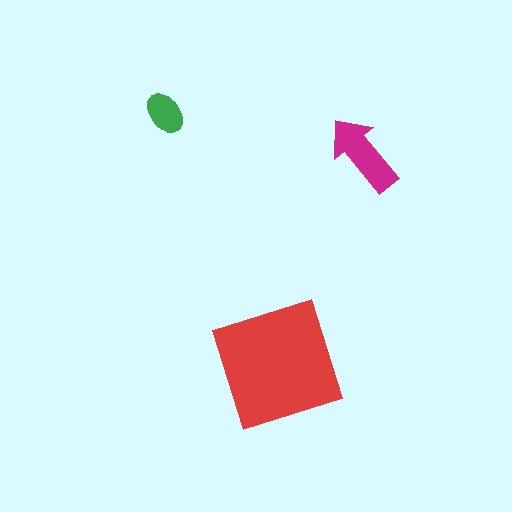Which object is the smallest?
The green ellipse.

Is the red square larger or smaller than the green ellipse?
Larger.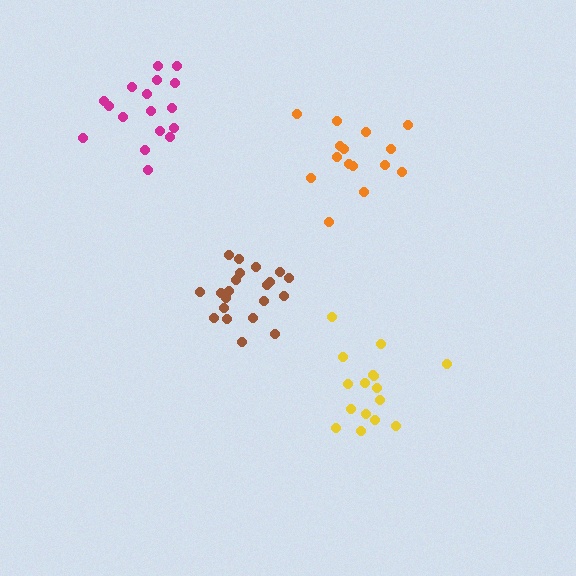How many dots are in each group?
Group 1: 21 dots, Group 2: 17 dots, Group 3: 15 dots, Group 4: 16 dots (69 total).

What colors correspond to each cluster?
The clusters are colored: brown, magenta, orange, yellow.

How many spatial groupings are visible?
There are 4 spatial groupings.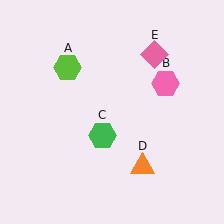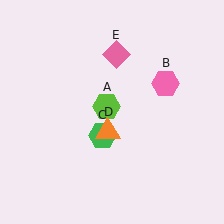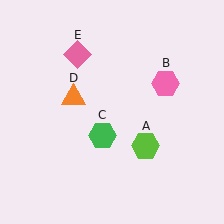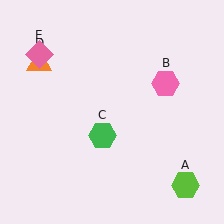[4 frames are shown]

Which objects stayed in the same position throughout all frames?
Pink hexagon (object B) and green hexagon (object C) remained stationary.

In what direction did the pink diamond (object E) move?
The pink diamond (object E) moved left.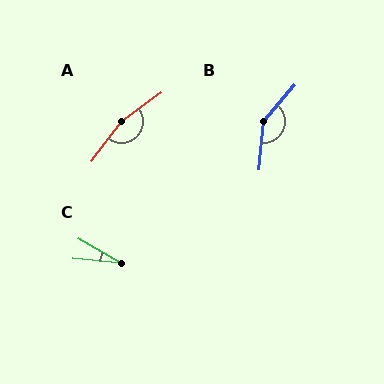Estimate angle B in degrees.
Approximately 145 degrees.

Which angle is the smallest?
C, at approximately 25 degrees.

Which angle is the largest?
A, at approximately 163 degrees.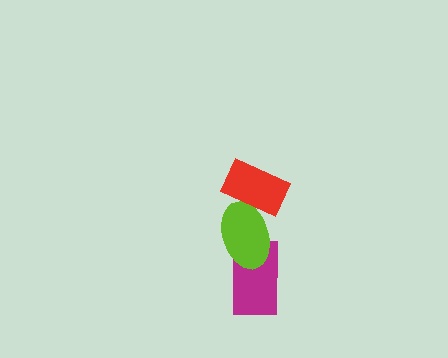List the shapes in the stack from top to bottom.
From top to bottom: the red rectangle, the lime ellipse, the magenta rectangle.